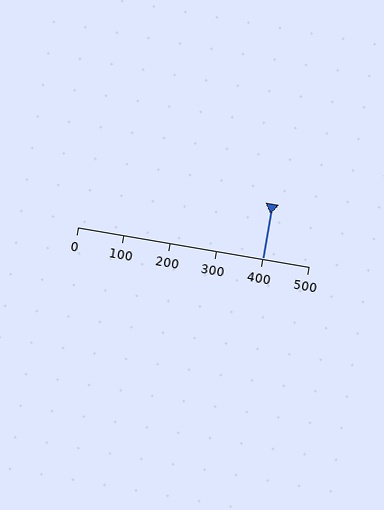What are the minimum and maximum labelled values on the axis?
The axis runs from 0 to 500.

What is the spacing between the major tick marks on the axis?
The major ticks are spaced 100 apart.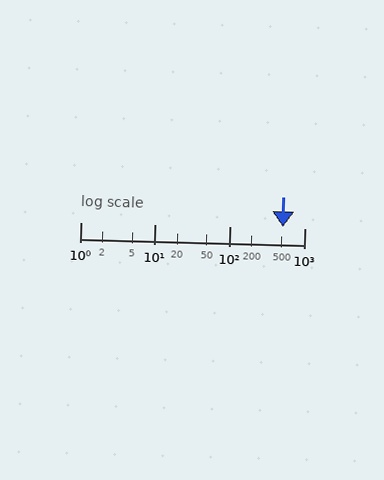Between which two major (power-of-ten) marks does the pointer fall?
The pointer is between 100 and 1000.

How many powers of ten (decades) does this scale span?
The scale spans 3 decades, from 1 to 1000.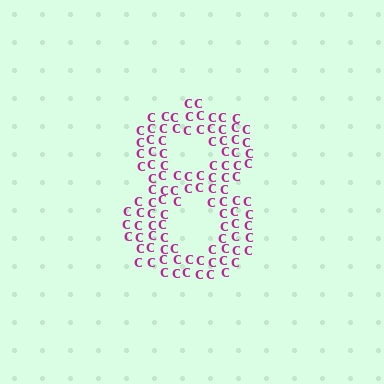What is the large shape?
The large shape is the digit 8.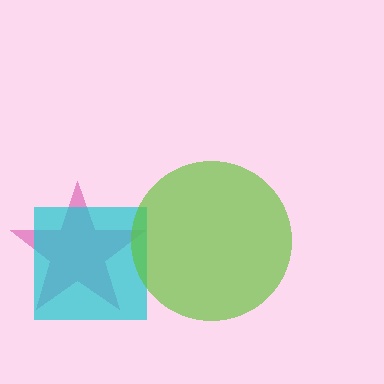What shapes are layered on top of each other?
The layered shapes are: a pink star, a cyan square, a lime circle.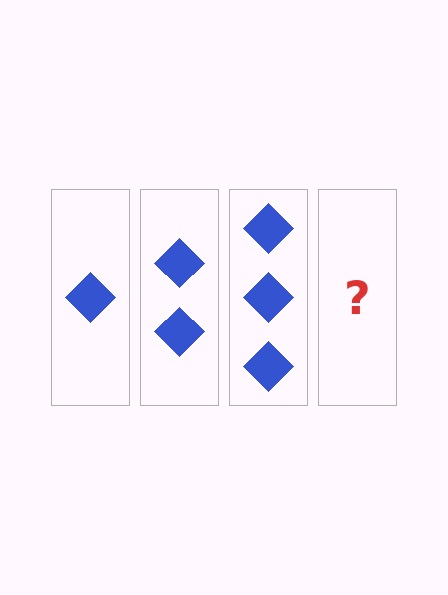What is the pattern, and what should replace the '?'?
The pattern is that each step adds one more diamond. The '?' should be 4 diamonds.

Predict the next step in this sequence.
The next step is 4 diamonds.